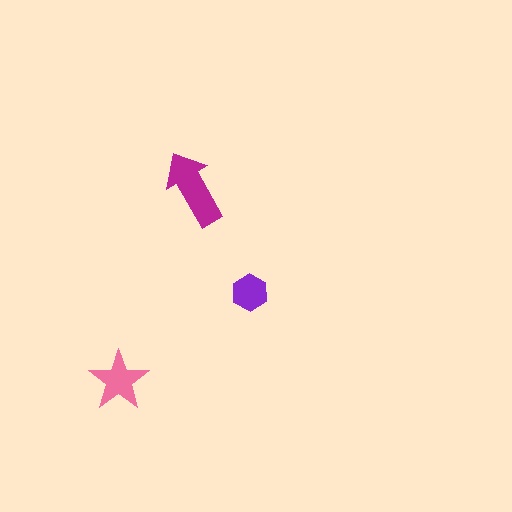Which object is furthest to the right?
The purple hexagon is rightmost.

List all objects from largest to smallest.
The magenta arrow, the pink star, the purple hexagon.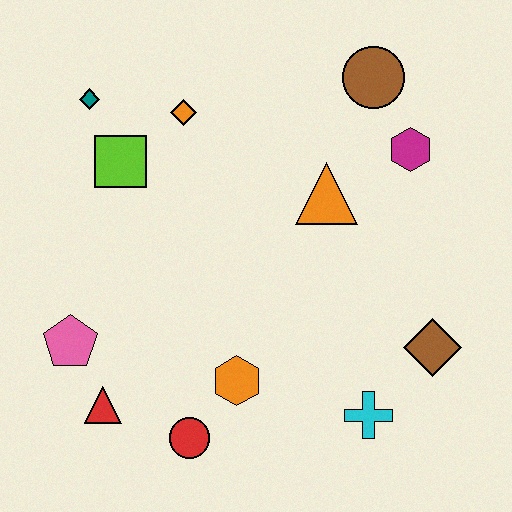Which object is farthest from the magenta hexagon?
The red triangle is farthest from the magenta hexagon.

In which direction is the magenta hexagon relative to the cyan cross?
The magenta hexagon is above the cyan cross.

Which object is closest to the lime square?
The teal diamond is closest to the lime square.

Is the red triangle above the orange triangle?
No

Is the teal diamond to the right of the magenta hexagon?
No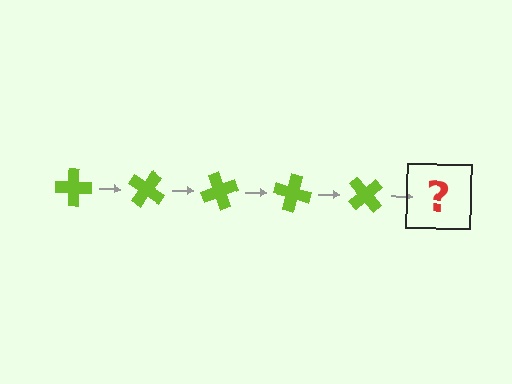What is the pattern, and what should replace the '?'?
The pattern is that the cross rotates 35 degrees each step. The '?' should be a lime cross rotated 175 degrees.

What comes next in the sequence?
The next element should be a lime cross rotated 175 degrees.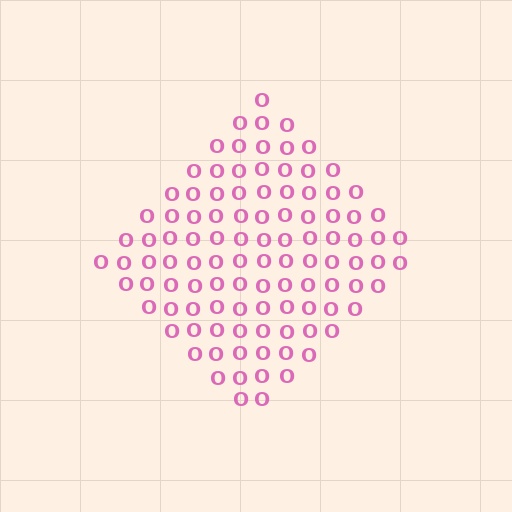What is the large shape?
The large shape is a diamond.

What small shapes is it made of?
It is made of small letter O's.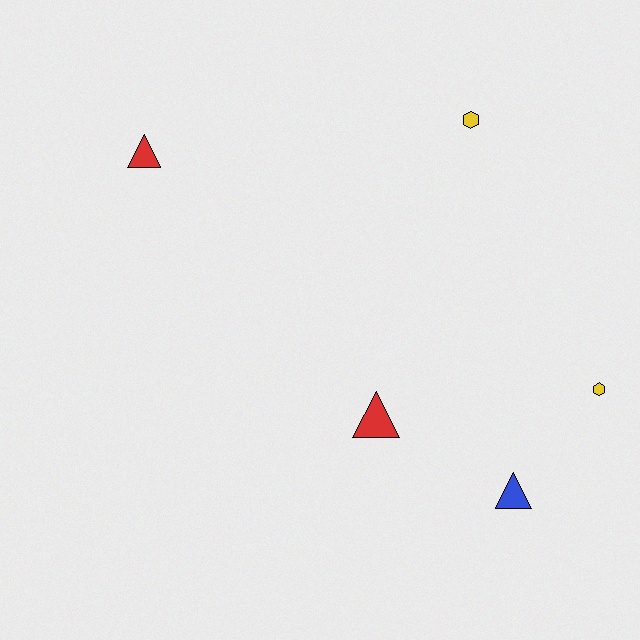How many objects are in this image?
There are 5 objects.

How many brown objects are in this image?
There are no brown objects.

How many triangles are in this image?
There are 3 triangles.